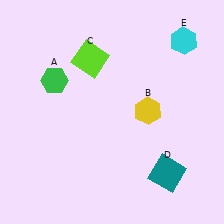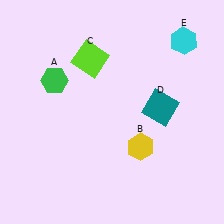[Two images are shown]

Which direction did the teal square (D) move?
The teal square (D) moved up.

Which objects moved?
The objects that moved are: the yellow hexagon (B), the teal square (D).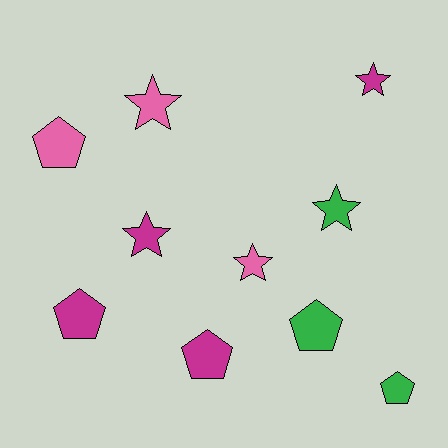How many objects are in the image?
There are 10 objects.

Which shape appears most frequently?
Pentagon, with 5 objects.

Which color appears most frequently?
Magenta, with 4 objects.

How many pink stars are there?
There are 2 pink stars.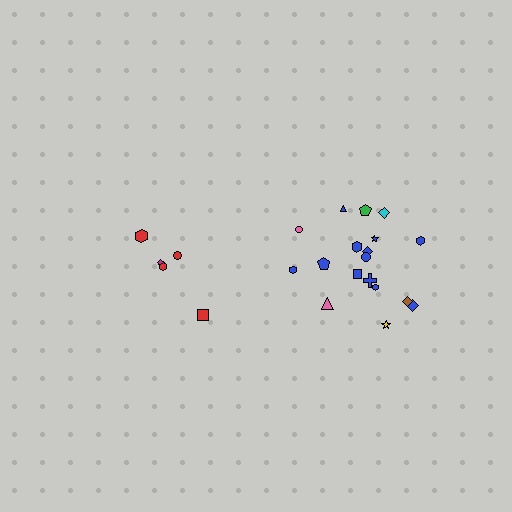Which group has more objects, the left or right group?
The right group.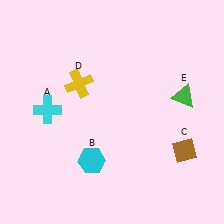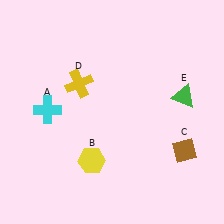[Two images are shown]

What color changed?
The hexagon (B) changed from cyan in Image 1 to yellow in Image 2.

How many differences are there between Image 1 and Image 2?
There is 1 difference between the two images.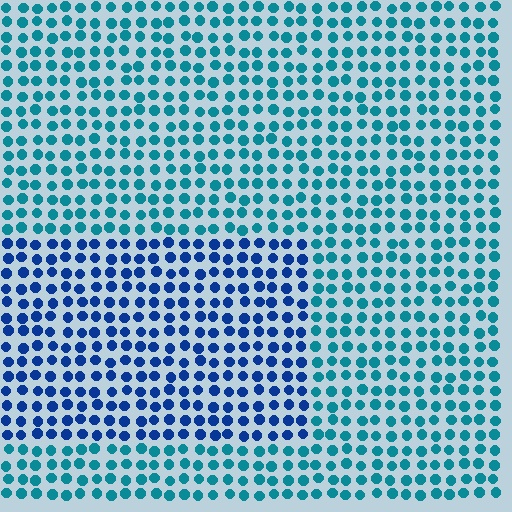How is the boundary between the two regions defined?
The boundary is defined purely by a slight shift in hue (about 36 degrees). Spacing, size, and orientation are identical on both sides.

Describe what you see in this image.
The image is filled with small teal elements in a uniform arrangement. A rectangle-shaped region is visible where the elements are tinted to a slightly different hue, forming a subtle color boundary.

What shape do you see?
I see a rectangle.